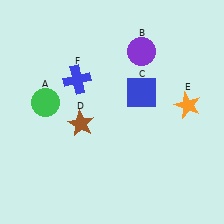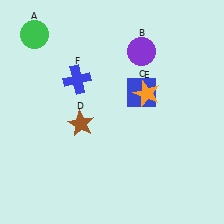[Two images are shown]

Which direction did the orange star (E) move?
The orange star (E) moved left.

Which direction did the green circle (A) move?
The green circle (A) moved up.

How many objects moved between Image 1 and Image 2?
2 objects moved between the two images.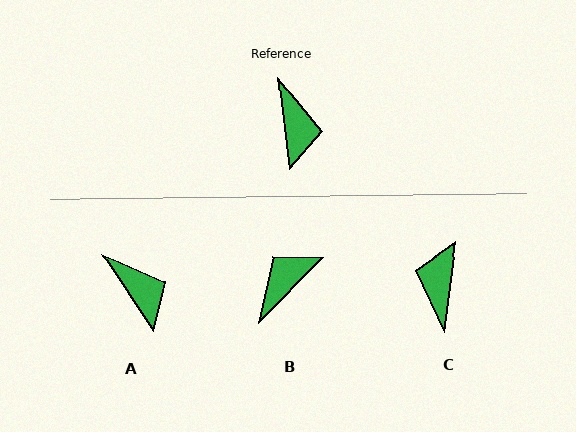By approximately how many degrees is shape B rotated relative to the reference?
Approximately 128 degrees counter-clockwise.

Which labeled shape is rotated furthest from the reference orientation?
C, about 166 degrees away.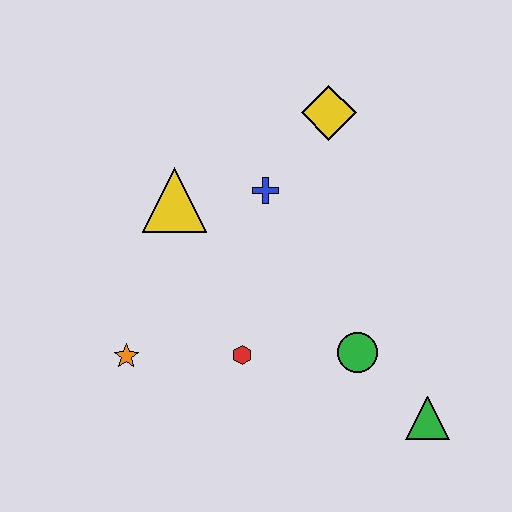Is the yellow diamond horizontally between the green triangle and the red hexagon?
Yes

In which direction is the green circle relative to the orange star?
The green circle is to the right of the orange star.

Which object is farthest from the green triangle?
The yellow triangle is farthest from the green triangle.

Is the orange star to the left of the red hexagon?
Yes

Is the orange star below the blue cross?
Yes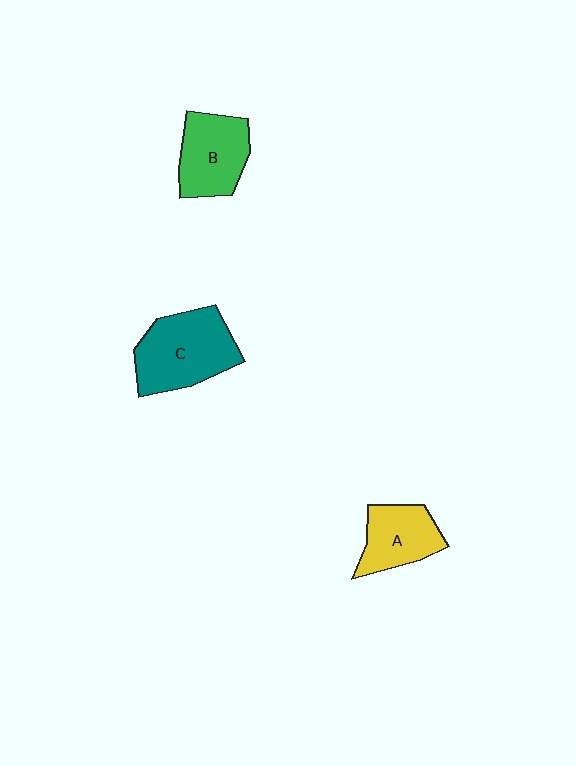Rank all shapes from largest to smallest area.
From largest to smallest: C (teal), B (green), A (yellow).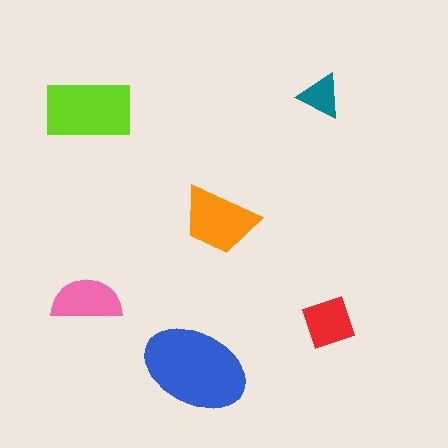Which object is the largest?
The blue ellipse.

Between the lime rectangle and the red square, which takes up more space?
The lime rectangle.